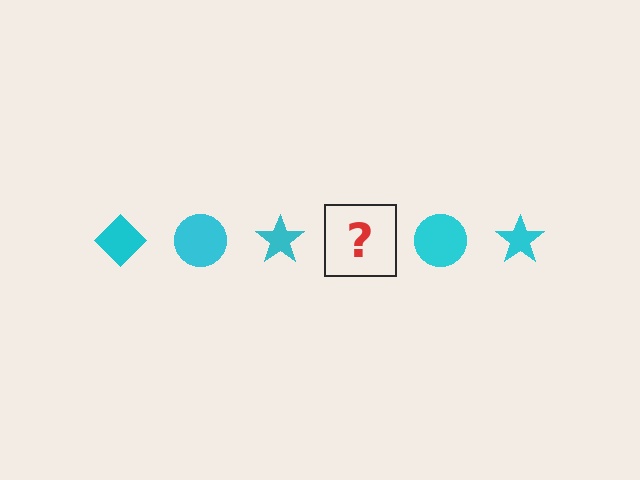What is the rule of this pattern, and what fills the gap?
The rule is that the pattern cycles through diamond, circle, star shapes in cyan. The gap should be filled with a cyan diamond.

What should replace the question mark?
The question mark should be replaced with a cyan diamond.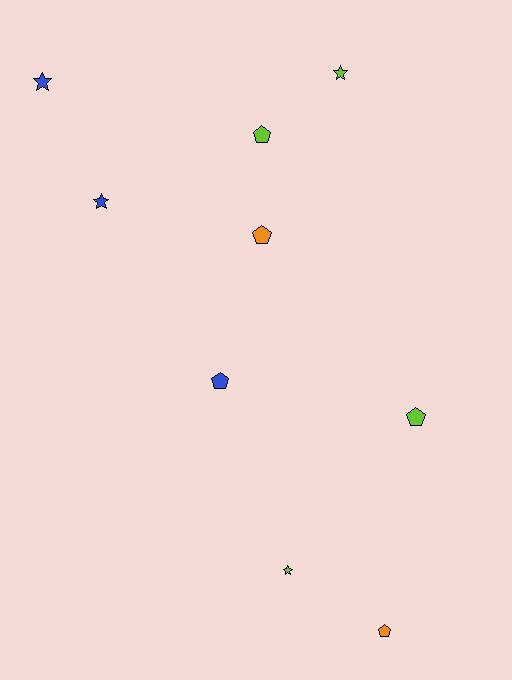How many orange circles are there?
There are no orange circles.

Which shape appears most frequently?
Pentagon, with 5 objects.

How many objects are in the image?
There are 9 objects.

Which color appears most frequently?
Lime, with 4 objects.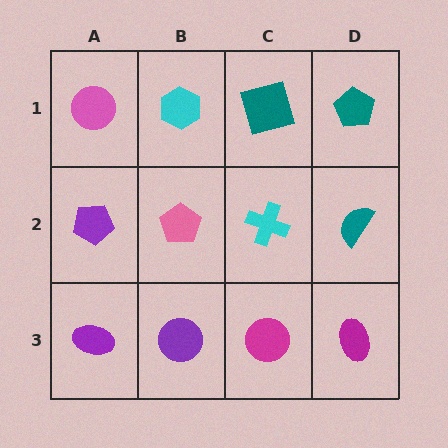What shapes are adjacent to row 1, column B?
A pink pentagon (row 2, column B), a pink circle (row 1, column A), a teal square (row 1, column C).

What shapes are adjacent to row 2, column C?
A teal square (row 1, column C), a magenta circle (row 3, column C), a pink pentagon (row 2, column B), a teal semicircle (row 2, column D).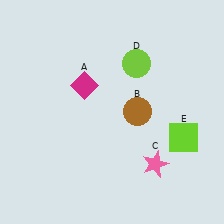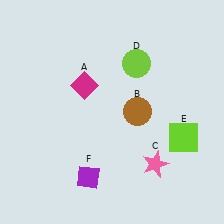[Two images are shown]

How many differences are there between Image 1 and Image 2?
There is 1 difference between the two images.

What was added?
A purple diamond (F) was added in Image 2.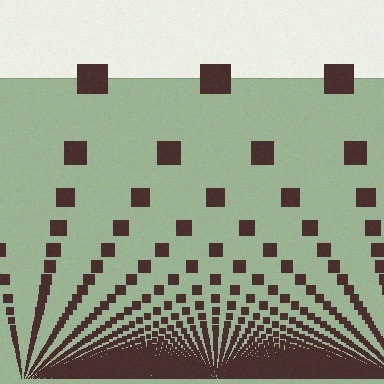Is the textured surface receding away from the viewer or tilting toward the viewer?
The surface appears to tilt toward the viewer. Texture elements get larger and sparser toward the top.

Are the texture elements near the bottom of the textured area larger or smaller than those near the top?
Smaller. The gradient is inverted — elements near the bottom are smaller and denser.